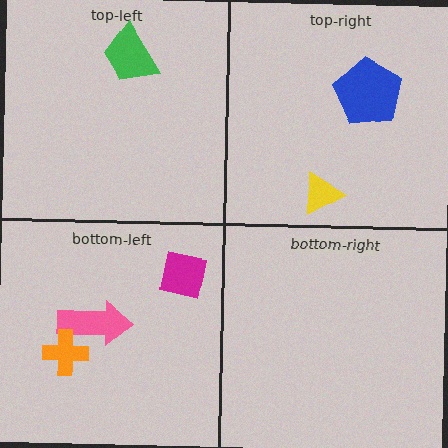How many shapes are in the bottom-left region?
3.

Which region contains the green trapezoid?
The top-left region.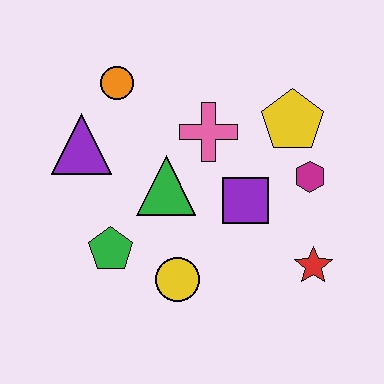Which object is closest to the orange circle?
The purple triangle is closest to the orange circle.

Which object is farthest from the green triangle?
The red star is farthest from the green triangle.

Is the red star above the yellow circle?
Yes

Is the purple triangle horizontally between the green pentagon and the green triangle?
No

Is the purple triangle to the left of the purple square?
Yes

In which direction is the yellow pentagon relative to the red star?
The yellow pentagon is above the red star.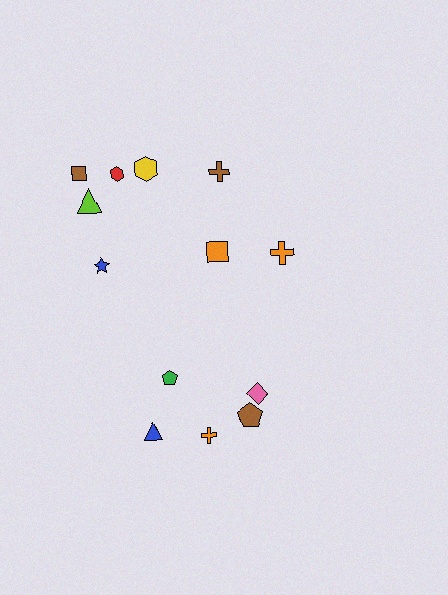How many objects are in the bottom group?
There are 5 objects.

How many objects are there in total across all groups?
There are 13 objects.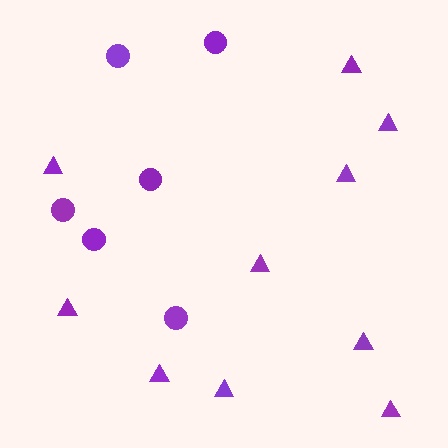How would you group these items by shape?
There are 2 groups: one group of triangles (10) and one group of circles (6).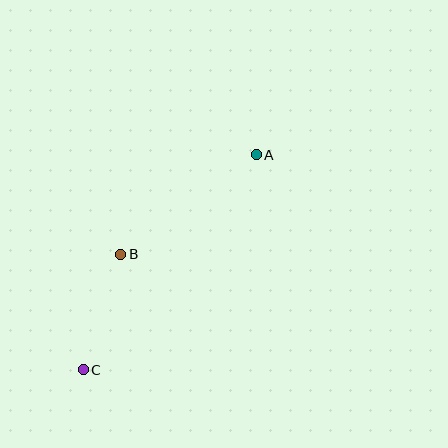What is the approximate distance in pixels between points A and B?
The distance between A and B is approximately 168 pixels.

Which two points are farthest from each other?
Points A and C are farthest from each other.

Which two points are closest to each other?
Points B and C are closest to each other.